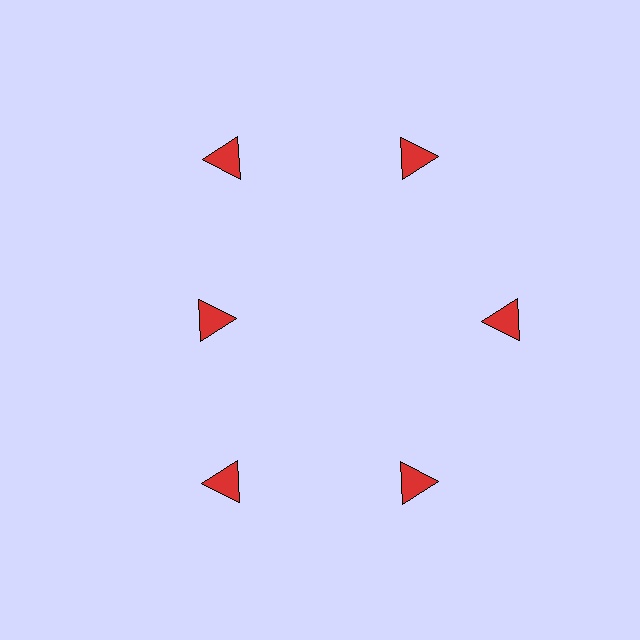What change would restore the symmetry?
The symmetry would be restored by moving it outward, back onto the ring so that all 6 triangles sit at equal angles and equal distance from the center.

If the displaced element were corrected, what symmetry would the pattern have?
It would have 6-fold rotational symmetry — the pattern would map onto itself every 60 degrees.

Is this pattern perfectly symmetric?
No. The 6 red triangles are arranged in a ring, but one element near the 9 o'clock position is pulled inward toward the center, breaking the 6-fold rotational symmetry.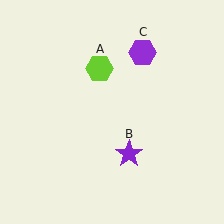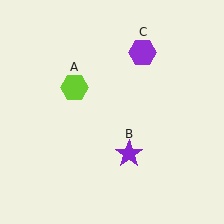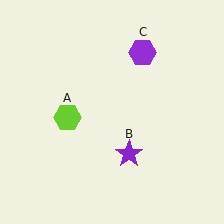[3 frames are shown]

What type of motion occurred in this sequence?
The lime hexagon (object A) rotated counterclockwise around the center of the scene.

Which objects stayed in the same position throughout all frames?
Purple star (object B) and purple hexagon (object C) remained stationary.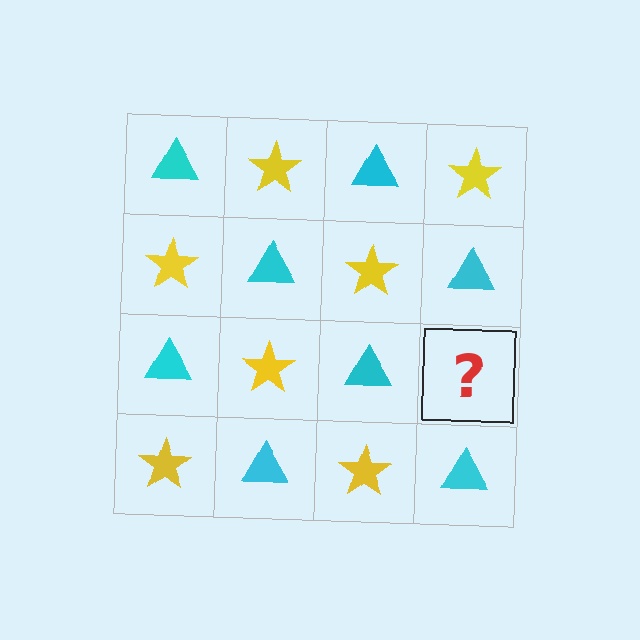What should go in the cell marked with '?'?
The missing cell should contain a yellow star.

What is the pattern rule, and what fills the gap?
The rule is that it alternates cyan triangle and yellow star in a checkerboard pattern. The gap should be filled with a yellow star.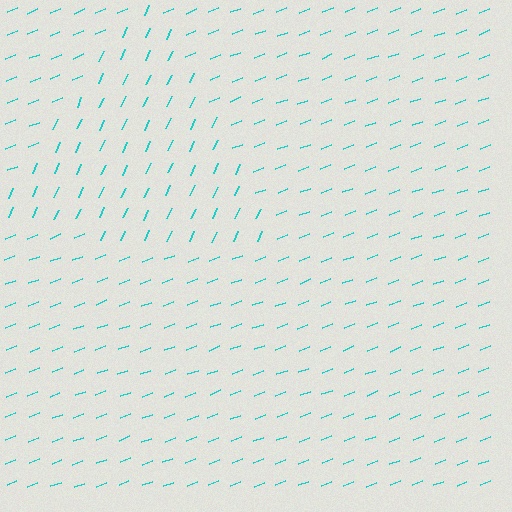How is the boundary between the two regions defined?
The boundary is defined purely by a change in line orientation (approximately 45 degrees difference). All lines are the same color and thickness.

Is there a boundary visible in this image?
Yes, there is a texture boundary formed by a change in line orientation.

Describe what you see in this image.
The image is filled with small cyan line segments. A triangle region in the image has lines oriented differently from the surrounding lines, creating a visible texture boundary.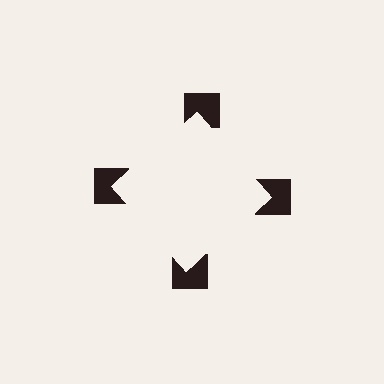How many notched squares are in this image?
There are 4 — one at each vertex of the illusory square.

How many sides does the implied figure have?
4 sides.